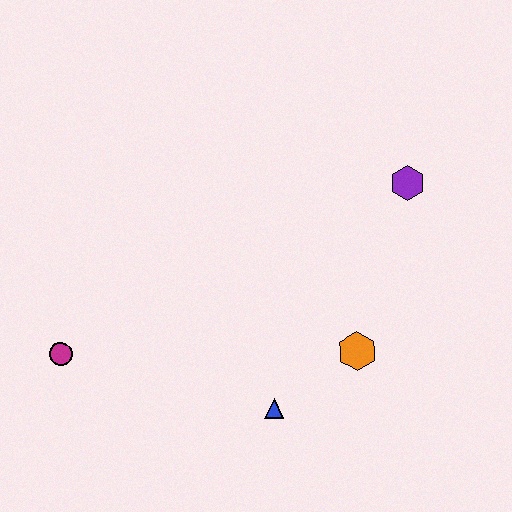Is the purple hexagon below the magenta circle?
No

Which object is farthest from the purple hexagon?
The magenta circle is farthest from the purple hexagon.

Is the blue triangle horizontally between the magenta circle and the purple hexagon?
Yes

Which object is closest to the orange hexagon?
The blue triangle is closest to the orange hexagon.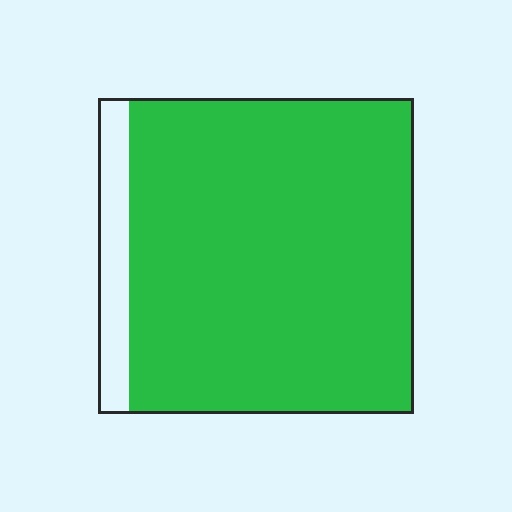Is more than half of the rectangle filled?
Yes.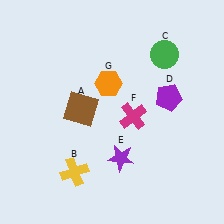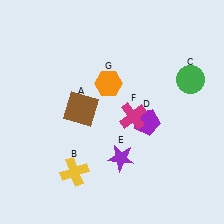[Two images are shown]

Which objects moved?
The objects that moved are: the green circle (C), the purple pentagon (D).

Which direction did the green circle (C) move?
The green circle (C) moved right.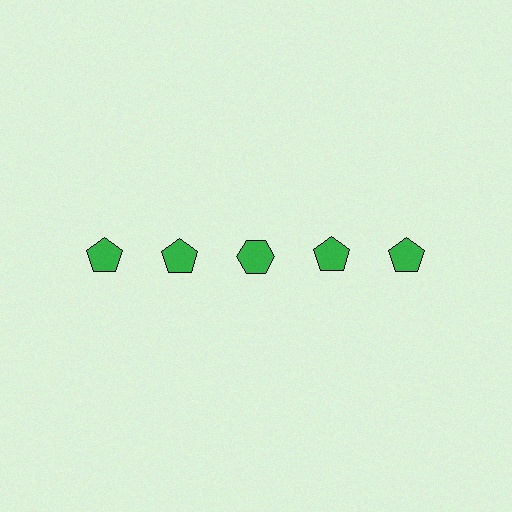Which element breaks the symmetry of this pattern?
The green hexagon in the top row, center column breaks the symmetry. All other shapes are green pentagons.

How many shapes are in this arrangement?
There are 5 shapes arranged in a grid pattern.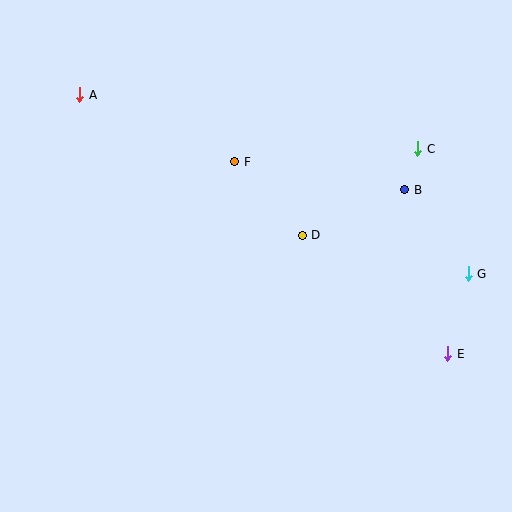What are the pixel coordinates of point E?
Point E is at (448, 354).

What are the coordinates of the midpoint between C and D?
The midpoint between C and D is at (360, 192).